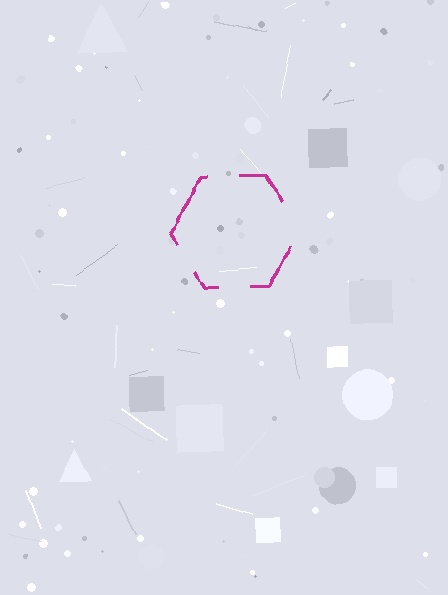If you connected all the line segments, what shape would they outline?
They would outline a hexagon.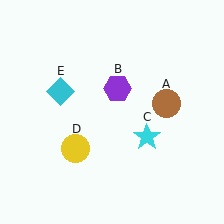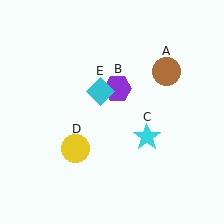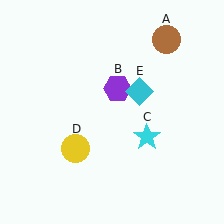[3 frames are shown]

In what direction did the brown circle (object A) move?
The brown circle (object A) moved up.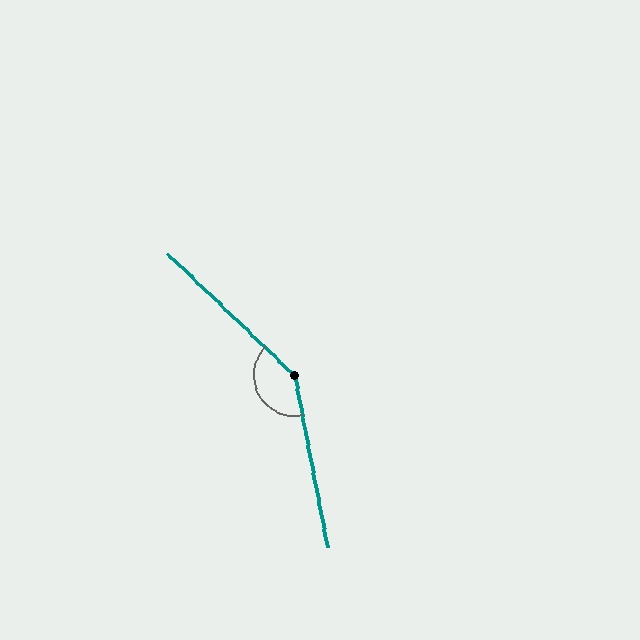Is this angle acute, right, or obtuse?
It is obtuse.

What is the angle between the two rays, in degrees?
Approximately 145 degrees.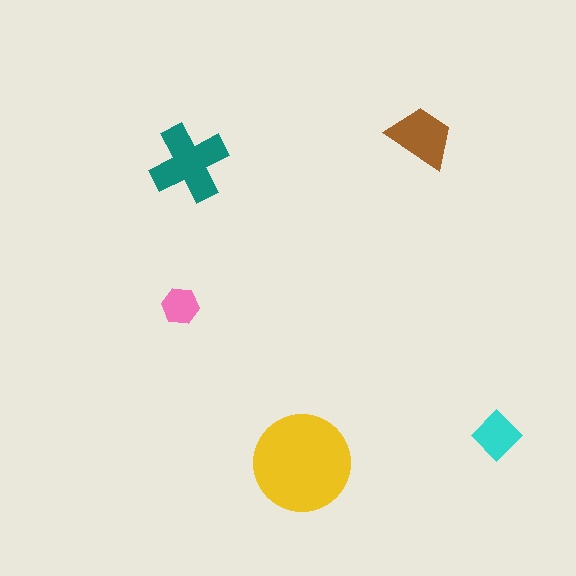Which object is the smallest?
The pink hexagon.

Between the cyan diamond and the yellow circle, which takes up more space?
The yellow circle.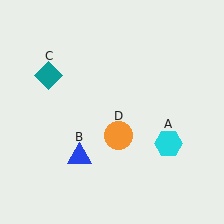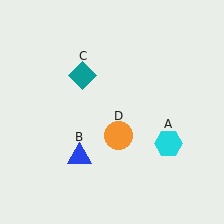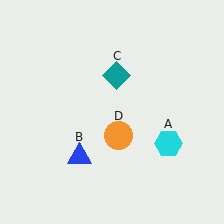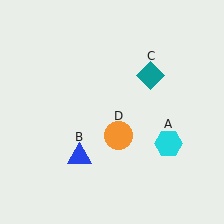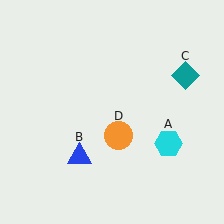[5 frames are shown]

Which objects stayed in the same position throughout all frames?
Cyan hexagon (object A) and blue triangle (object B) and orange circle (object D) remained stationary.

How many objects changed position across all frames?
1 object changed position: teal diamond (object C).